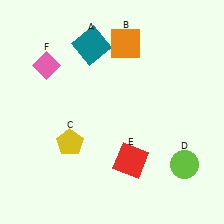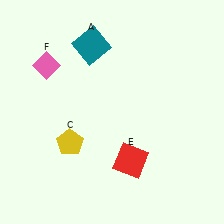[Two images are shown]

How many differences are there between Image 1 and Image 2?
There are 2 differences between the two images.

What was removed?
The orange square (B), the lime circle (D) were removed in Image 2.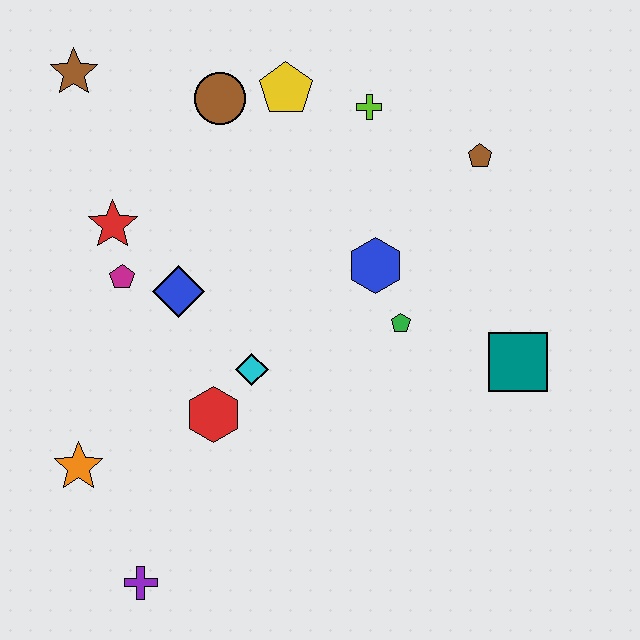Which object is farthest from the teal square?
The brown star is farthest from the teal square.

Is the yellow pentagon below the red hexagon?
No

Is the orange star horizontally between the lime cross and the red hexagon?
No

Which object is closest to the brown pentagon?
The lime cross is closest to the brown pentagon.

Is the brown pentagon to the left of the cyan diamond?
No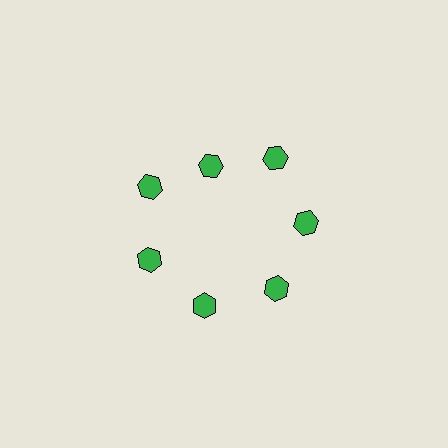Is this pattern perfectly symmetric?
No. The 7 green hexagons are arranged in a ring, but one element near the 12 o'clock position is pulled inward toward the center, breaking the 7-fold rotational symmetry.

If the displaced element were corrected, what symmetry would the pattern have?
It would have 7-fold rotational symmetry — the pattern would map onto itself every 51 degrees.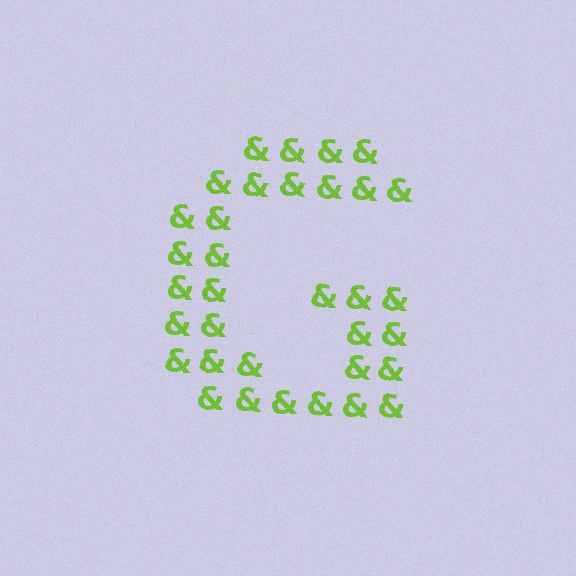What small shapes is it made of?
It is made of small ampersands.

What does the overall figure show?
The overall figure shows the letter G.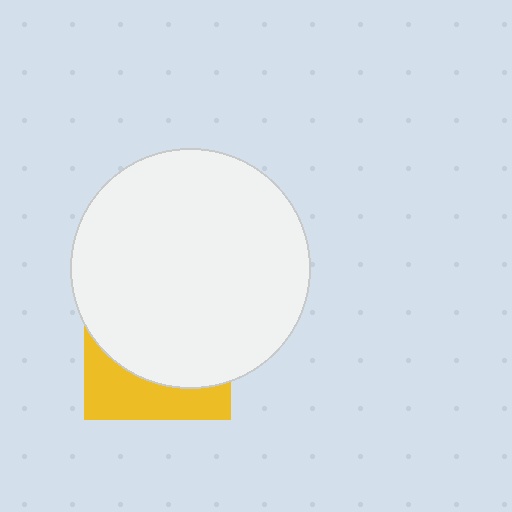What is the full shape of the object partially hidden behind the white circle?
The partially hidden object is a yellow square.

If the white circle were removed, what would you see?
You would see the complete yellow square.